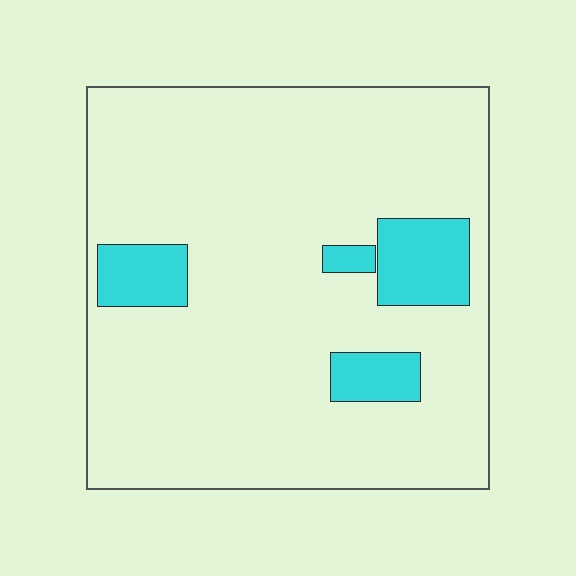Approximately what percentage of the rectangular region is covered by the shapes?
Approximately 10%.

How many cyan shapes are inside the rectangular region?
4.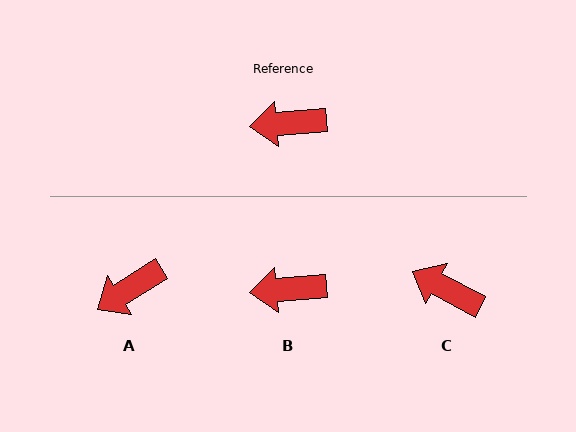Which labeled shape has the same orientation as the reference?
B.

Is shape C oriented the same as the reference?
No, it is off by about 33 degrees.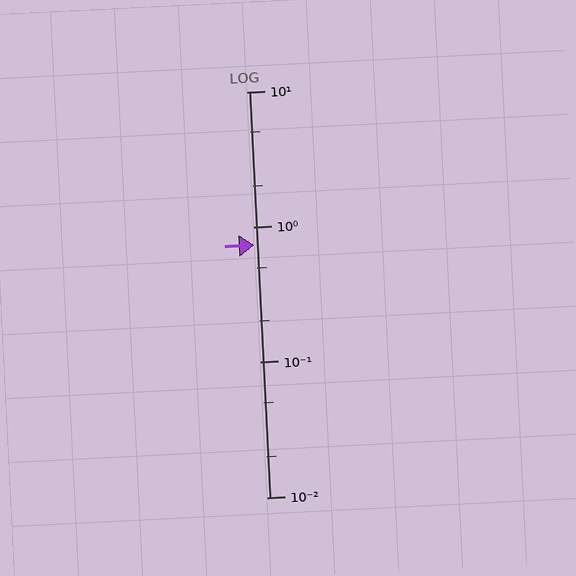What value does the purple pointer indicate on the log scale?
The pointer indicates approximately 0.73.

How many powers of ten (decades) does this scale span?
The scale spans 3 decades, from 0.01 to 10.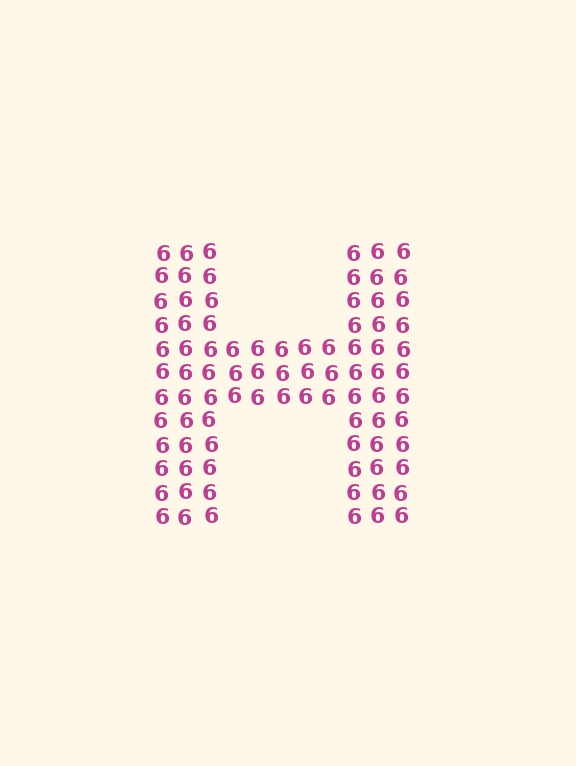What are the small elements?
The small elements are digit 6's.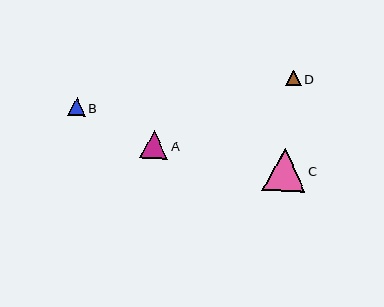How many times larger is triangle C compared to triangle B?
Triangle C is approximately 2.4 times the size of triangle B.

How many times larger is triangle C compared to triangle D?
Triangle C is approximately 2.8 times the size of triangle D.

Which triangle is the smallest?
Triangle D is the smallest with a size of approximately 15 pixels.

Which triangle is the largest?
Triangle C is the largest with a size of approximately 43 pixels.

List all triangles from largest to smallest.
From largest to smallest: C, A, B, D.